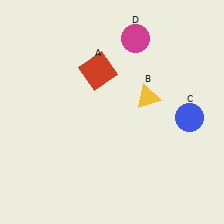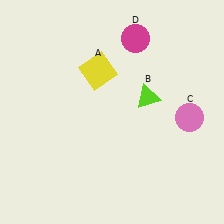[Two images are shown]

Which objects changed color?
A changed from red to yellow. B changed from yellow to lime. C changed from blue to pink.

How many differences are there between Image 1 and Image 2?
There are 3 differences between the two images.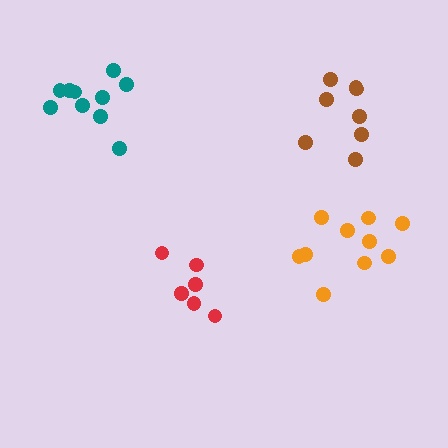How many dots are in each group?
Group 1: 8 dots, Group 2: 6 dots, Group 3: 10 dots, Group 4: 10 dots (34 total).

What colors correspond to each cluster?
The clusters are colored: brown, red, teal, orange.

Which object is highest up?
The teal cluster is topmost.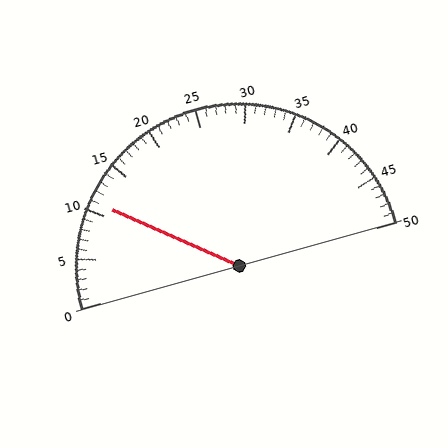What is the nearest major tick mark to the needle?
The nearest major tick mark is 10.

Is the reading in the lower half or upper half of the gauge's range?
The reading is in the lower half of the range (0 to 50).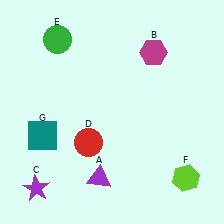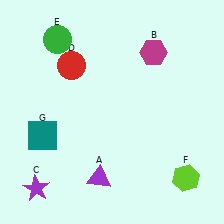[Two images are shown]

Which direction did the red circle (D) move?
The red circle (D) moved up.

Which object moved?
The red circle (D) moved up.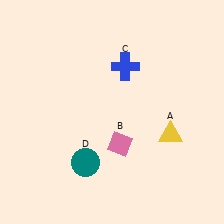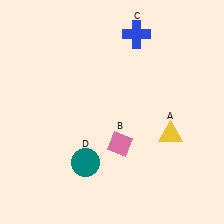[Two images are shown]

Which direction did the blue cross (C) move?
The blue cross (C) moved up.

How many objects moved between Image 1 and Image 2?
1 object moved between the two images.